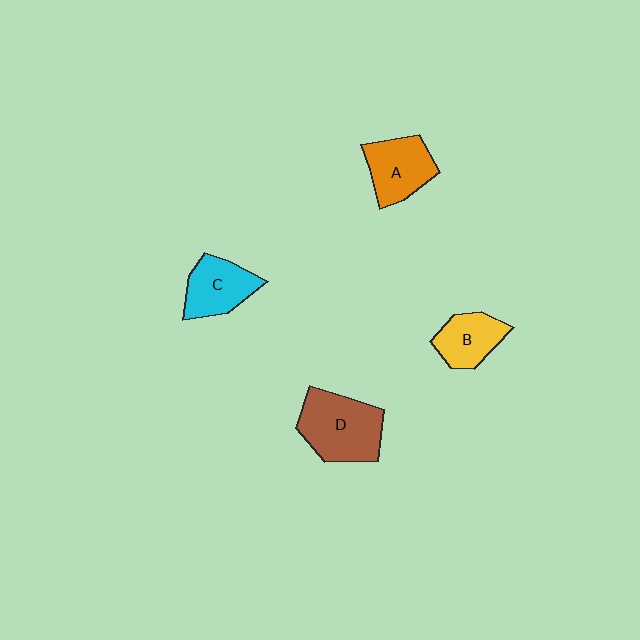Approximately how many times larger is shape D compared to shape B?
Approximately 1.6 times.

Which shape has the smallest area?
Shape B (yellow).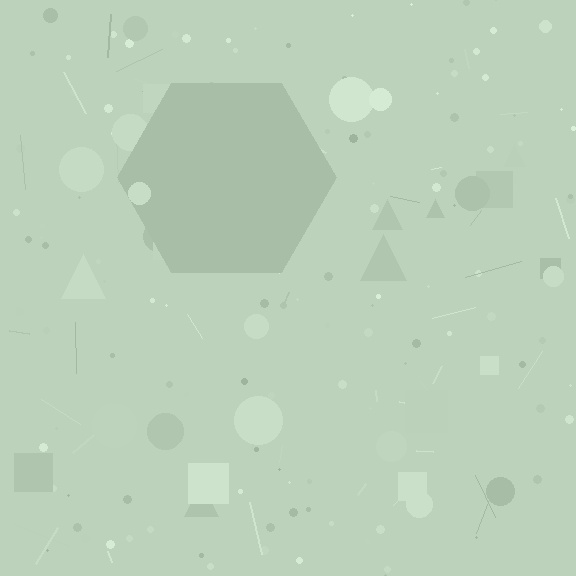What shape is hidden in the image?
A hexagon is hidden in the image.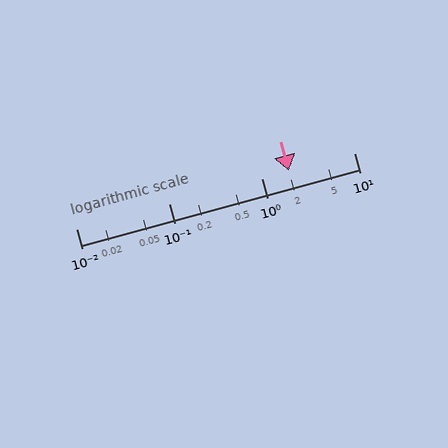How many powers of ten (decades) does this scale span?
The scale spans 3 decades, from 0.01 to 10.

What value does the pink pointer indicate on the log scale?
The pointer indicates approximately 2.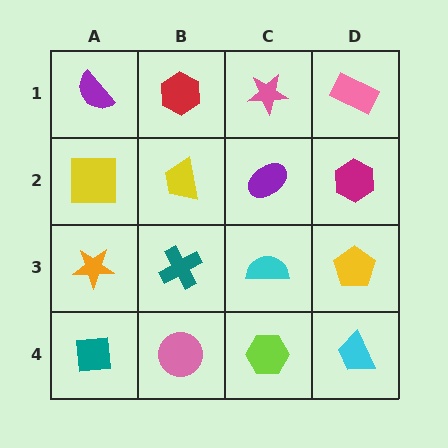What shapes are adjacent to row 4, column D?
A yellow pentagon (row 3, column D), a lime hexagon (row 4, column C).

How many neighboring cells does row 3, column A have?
3.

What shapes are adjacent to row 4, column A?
An orange star (row 3, column A), a pink circle (row 4, column B).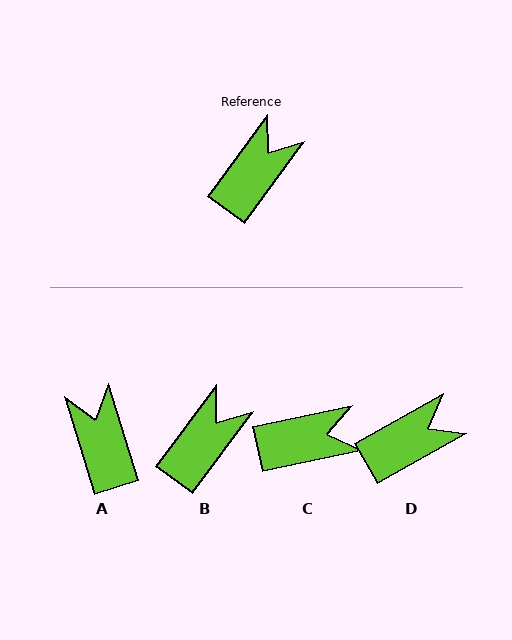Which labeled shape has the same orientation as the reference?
B.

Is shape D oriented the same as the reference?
No, it is off by about 24 degrees.